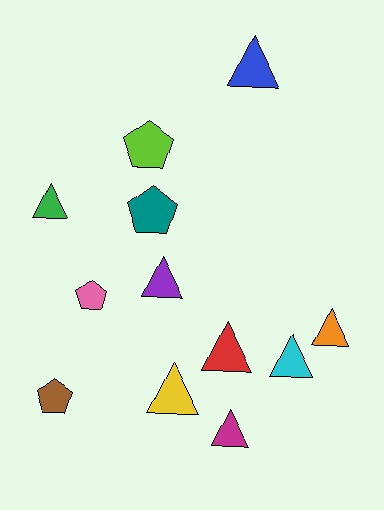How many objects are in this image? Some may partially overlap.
There are 12 objects.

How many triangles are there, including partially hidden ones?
There are 8 triangles.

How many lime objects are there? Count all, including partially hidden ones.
There is 1 lime object.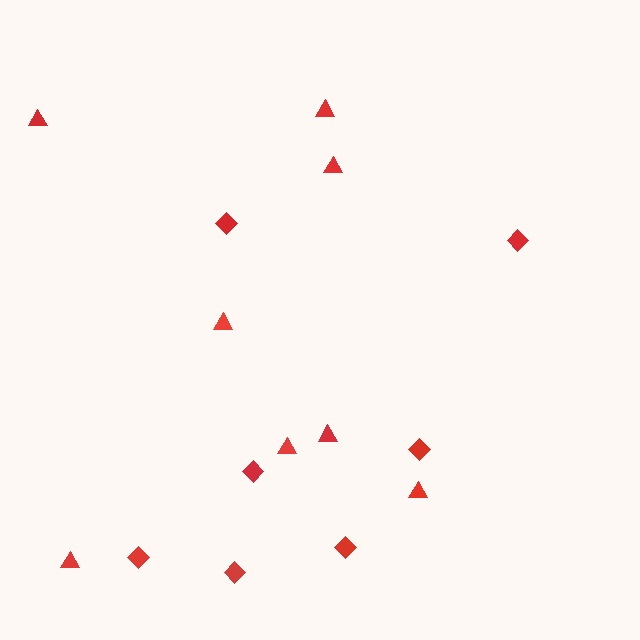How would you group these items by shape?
There are 2 groups: one group of triangles (8) and one group of diamonds (7).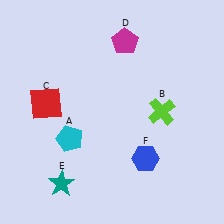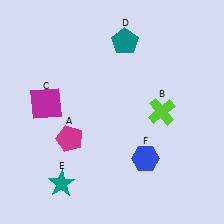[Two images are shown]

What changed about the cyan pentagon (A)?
In Image 1, A is cyan. In Image 2, it changed to magenta.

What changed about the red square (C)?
In Image 1, C is red. In Image 2, it changed to magenta.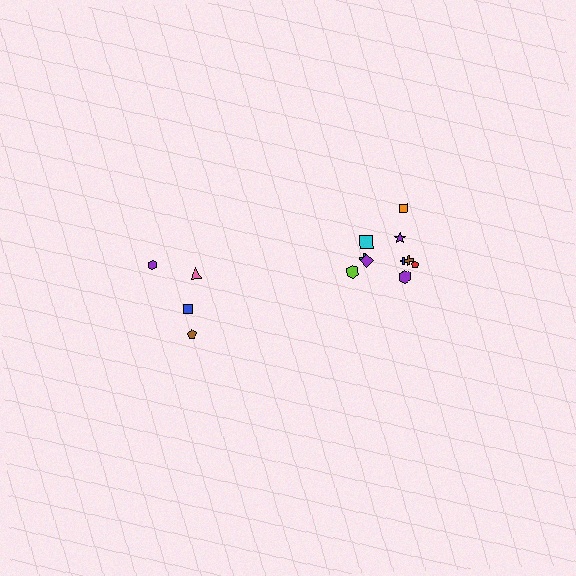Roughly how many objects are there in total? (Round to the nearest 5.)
Roughly 15 objects in total.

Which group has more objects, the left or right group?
The right group.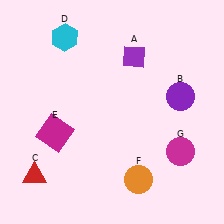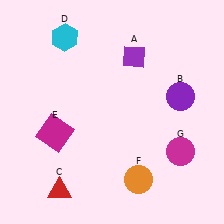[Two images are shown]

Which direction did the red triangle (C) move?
The red triangle (C) moved right.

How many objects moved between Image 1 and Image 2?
1 object moved between the two images.